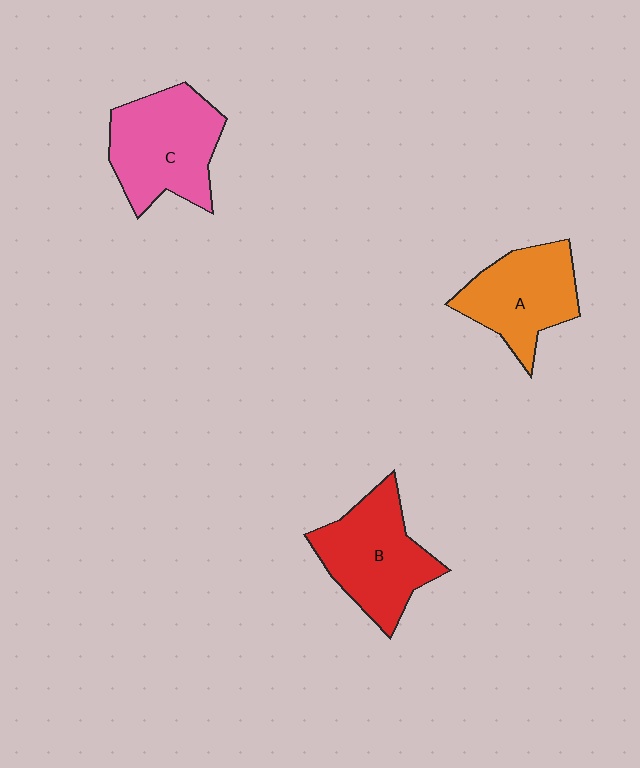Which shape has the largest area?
Shape C (pink).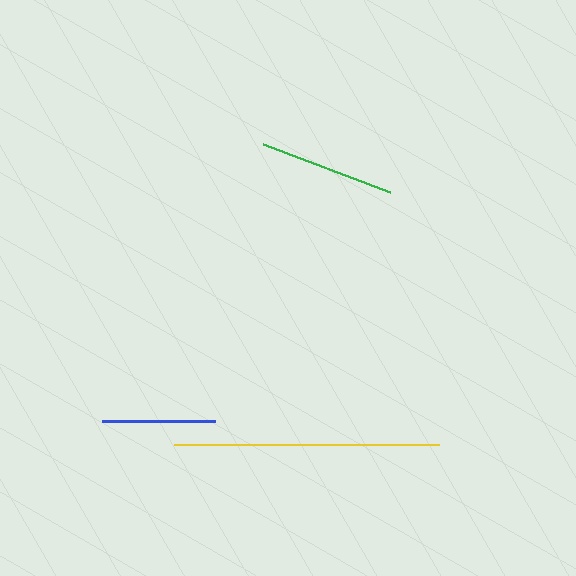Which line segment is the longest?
The yellow line is the longest at approximately 265 pixels.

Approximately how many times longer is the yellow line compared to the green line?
The yellow line is approximately 2.0 times the length of the green line.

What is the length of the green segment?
The green segment is approximately 135 pixels long.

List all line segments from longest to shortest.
From longest to shortest: yellow, green, blue.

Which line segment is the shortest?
The blue line is the shortest at approximately 113 pixels.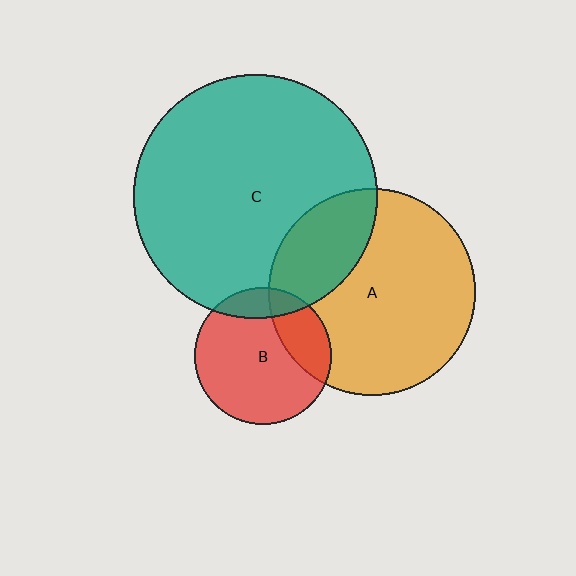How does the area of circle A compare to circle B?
Approximately 2.3 times.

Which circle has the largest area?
Circle C (teal).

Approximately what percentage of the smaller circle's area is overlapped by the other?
Approximately 25%.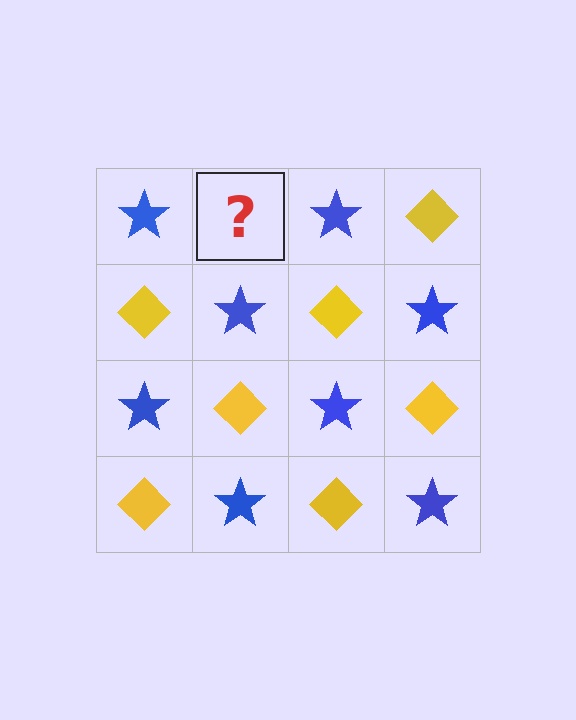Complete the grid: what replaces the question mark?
The question mark should be replaced with a yellow diamond.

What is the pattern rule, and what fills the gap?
The rule is that it alternates blue star and yellow diamond in a checkerboard pattern. The gap should be filled with a yellow diamond.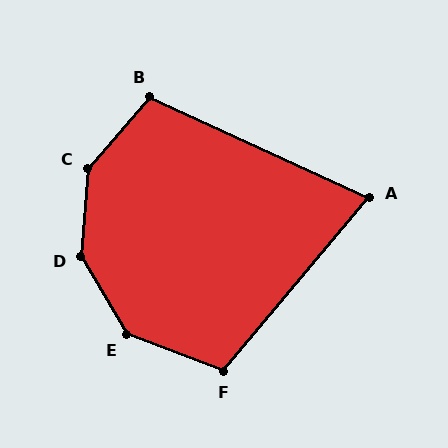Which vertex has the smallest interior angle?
A, at approximately 75 degrees.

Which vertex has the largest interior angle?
D, at approximately 145 degrees.